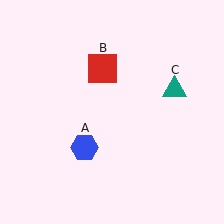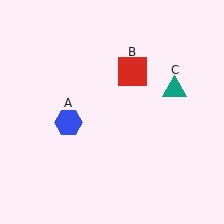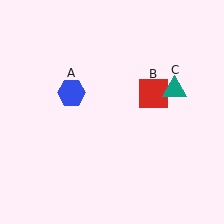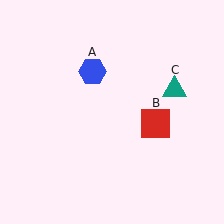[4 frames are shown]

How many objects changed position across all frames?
2 objects changed position: blue hexagon (object A), red square (object B).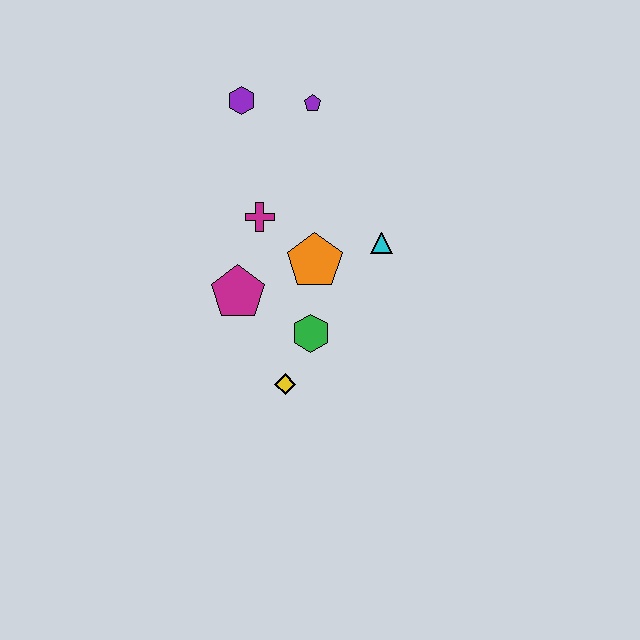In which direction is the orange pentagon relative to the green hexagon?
The orange pentagon is above the green hexagon.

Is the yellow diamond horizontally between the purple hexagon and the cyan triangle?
Yes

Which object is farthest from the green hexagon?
The purple hexagon is farthest from the green hexagon.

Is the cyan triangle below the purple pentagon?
Yes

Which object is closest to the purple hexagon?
The purple pentagon is closest to the purple hexagon.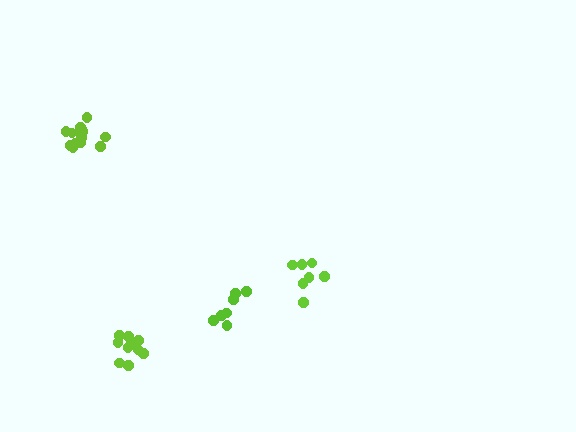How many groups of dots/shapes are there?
There are 4 groups.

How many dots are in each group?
Group 1: 8 dots, Group 2: 13 dots, Group 3: 10 dots, Group 4: 7 dots (38 total).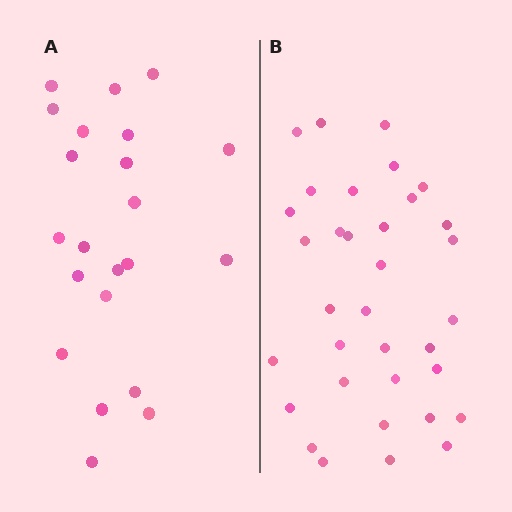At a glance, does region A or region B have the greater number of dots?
Region B (the right region) has more dots.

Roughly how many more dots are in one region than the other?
Region B has roughly 12 or so more dots than region A.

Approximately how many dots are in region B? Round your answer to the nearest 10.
About 30 dots. (The exact count is 34, which rounds to 30.)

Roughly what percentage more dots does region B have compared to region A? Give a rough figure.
About 55% more.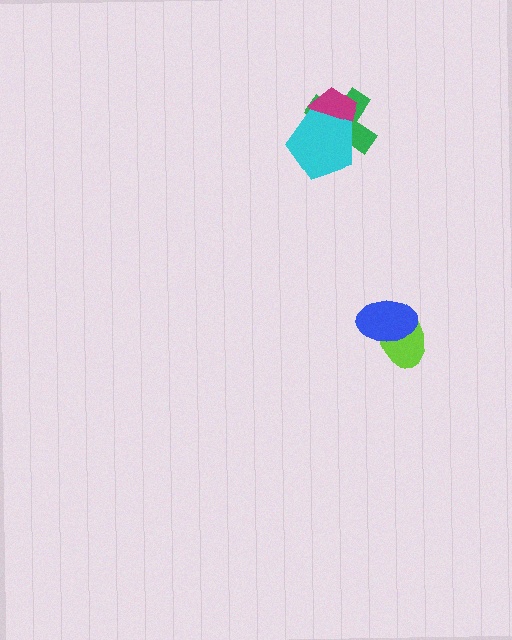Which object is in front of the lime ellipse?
The blue ellipse is in front of the lime ellipse.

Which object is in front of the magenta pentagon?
The cyan pentagon is in front of the magenta pentagon.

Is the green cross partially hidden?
Yes, it is partially covered by another shape.